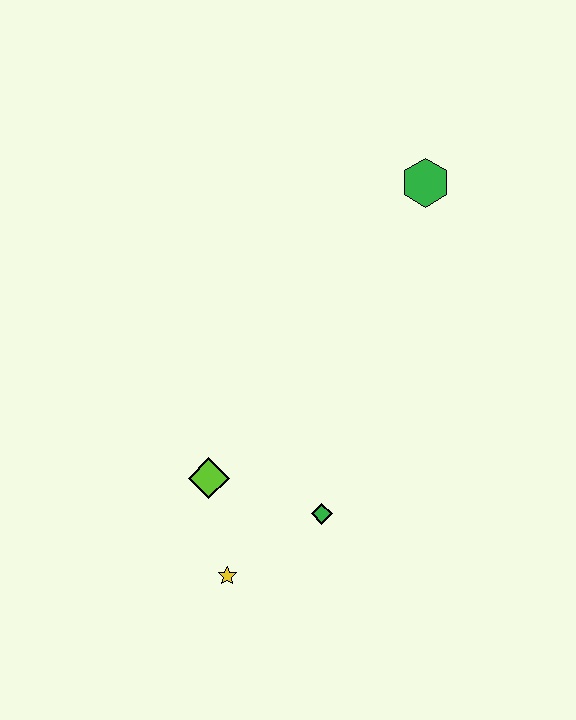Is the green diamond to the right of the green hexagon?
No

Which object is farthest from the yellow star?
The green hexagon is farthest from the yellow star.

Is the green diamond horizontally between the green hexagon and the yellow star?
Yes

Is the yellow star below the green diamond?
Yes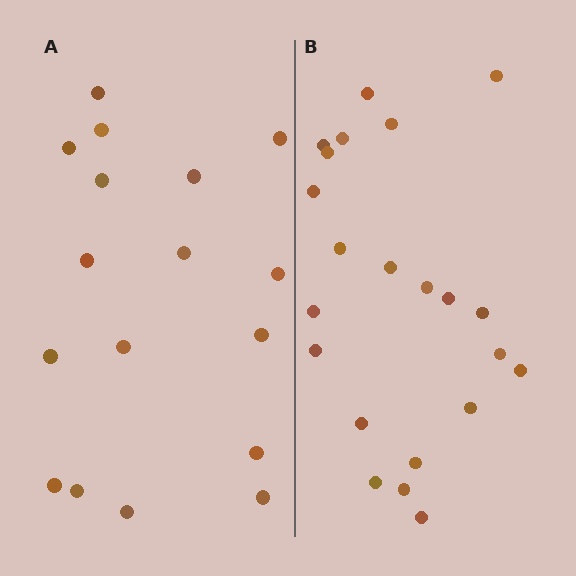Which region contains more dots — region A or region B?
Region B (the right region) has more dots.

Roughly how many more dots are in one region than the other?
Region B has about 5 more dots than region A.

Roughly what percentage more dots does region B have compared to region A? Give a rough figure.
About 30% more.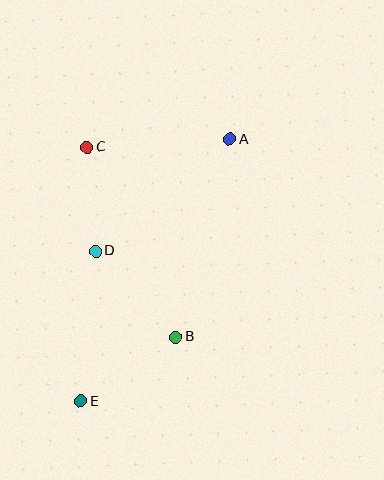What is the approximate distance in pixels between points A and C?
The distance between A and C is approximately 143 pixels.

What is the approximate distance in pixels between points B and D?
The distance between B and D is approximately 117 pixels.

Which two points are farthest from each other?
Points A and E are farthest from each other.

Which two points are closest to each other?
Points C and D are closest to each other.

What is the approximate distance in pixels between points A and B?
The distance between A and B is approximately 205 pixels.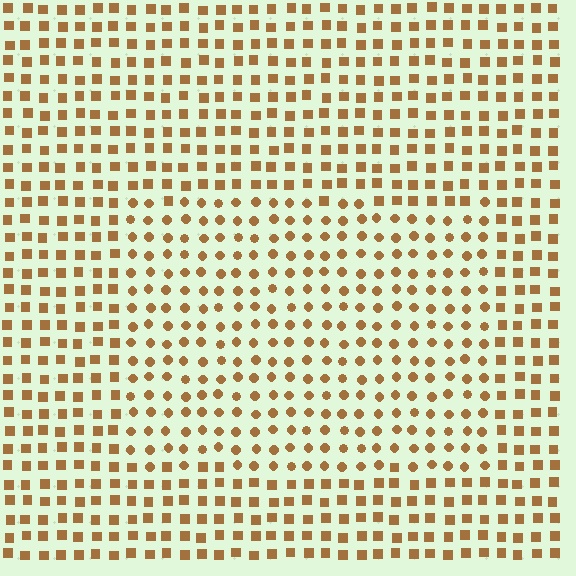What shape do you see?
I see a rectangle.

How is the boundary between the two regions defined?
The boundary is defined by a change in element shape: circles inside vs. squares outside. All elements share the same color and spacing.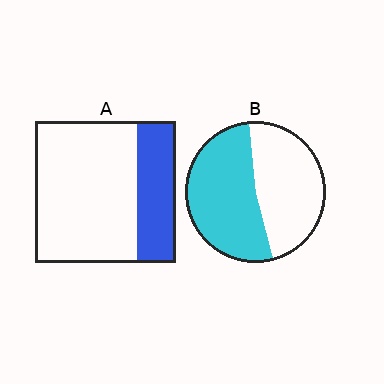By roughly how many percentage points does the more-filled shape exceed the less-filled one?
By roughly 25 percentage points (B over A).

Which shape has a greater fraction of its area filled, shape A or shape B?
Shape B.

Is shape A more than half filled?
No.